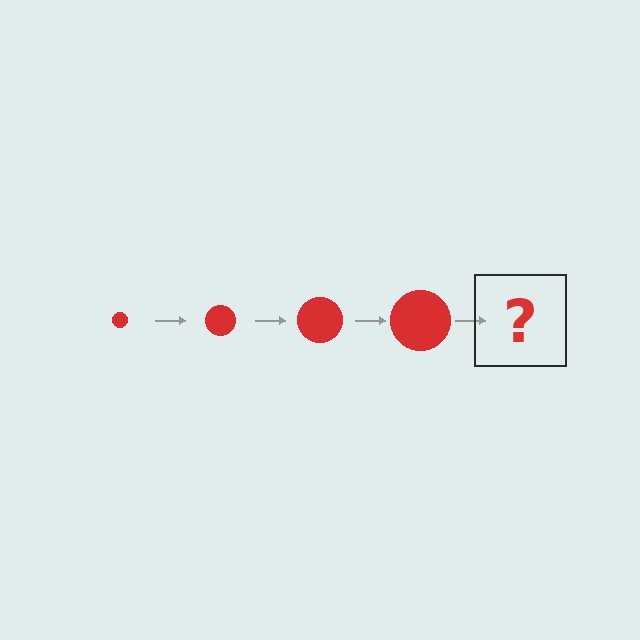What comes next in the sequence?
The next element should be a red circle, larger than the previous one.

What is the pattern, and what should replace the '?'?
The pattern is that the circle gets progressively larger each step. The '?' should be a red circle, larger than the previous one.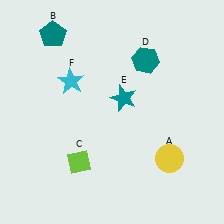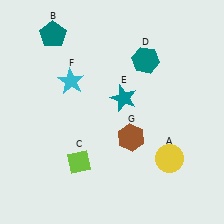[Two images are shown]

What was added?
A brown hexagon (G) was added in Image 2.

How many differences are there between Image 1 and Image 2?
There is 1 difference between the two images.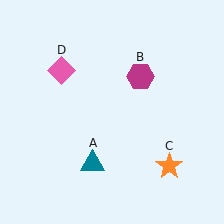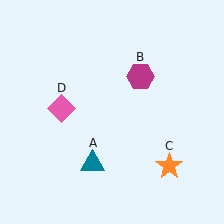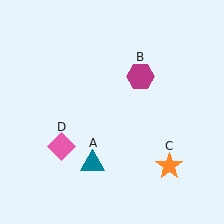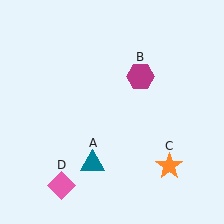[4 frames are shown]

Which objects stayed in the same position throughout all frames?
Teal triangle (object A) and magenta hexagon (object B) and orange star (object C) remained stationary.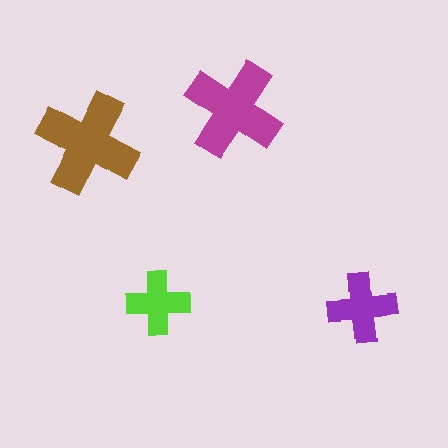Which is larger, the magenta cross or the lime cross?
The magenta one.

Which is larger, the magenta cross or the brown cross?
The brown one.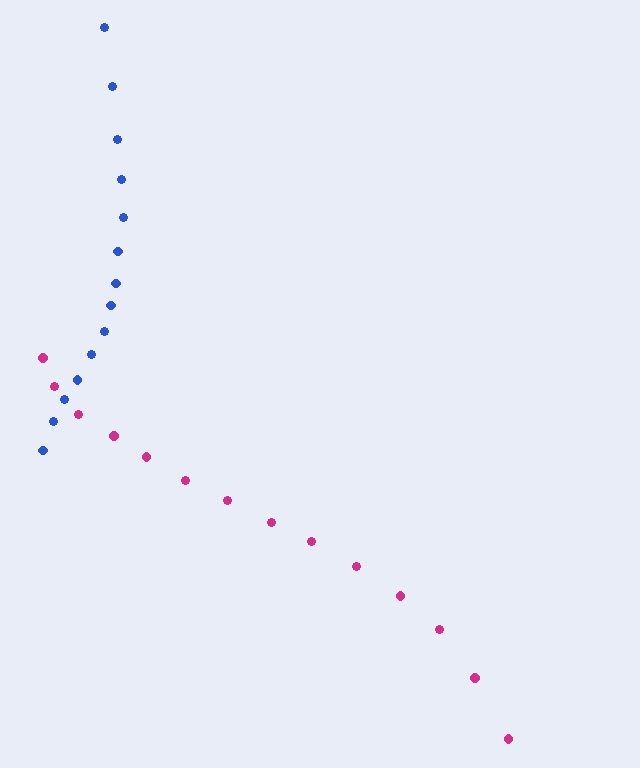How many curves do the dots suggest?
There are 2 distinct paths.